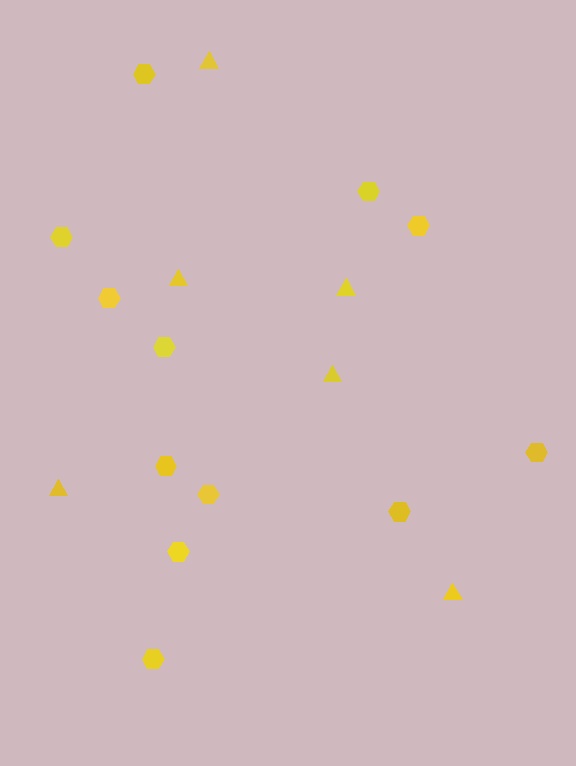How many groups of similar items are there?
There are 2 groups: one group of hexagons (12) and one group of triangles (6).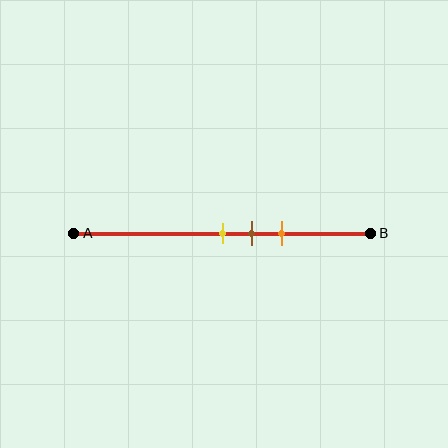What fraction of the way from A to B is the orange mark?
The orange mark is approximately 70% (0.7) of the way from A to B.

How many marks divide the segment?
There are 3 marks dividing the segment.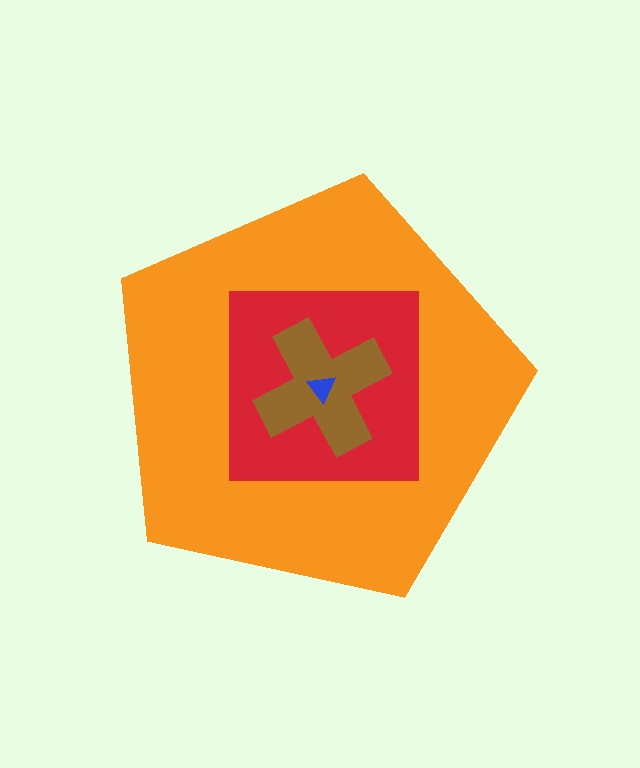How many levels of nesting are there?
4.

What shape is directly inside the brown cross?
The blue triangle.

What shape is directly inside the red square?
The brown cross.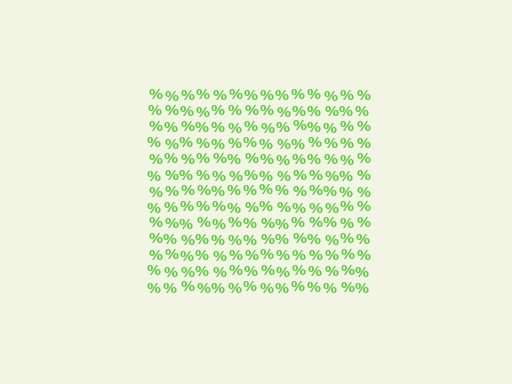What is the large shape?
The large shape is a square.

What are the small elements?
The small elements are percent signs.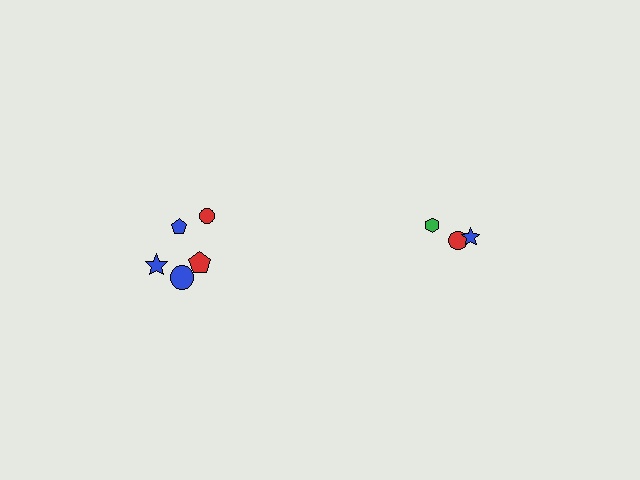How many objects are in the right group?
There are 3 objects.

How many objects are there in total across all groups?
There are 8 objects.